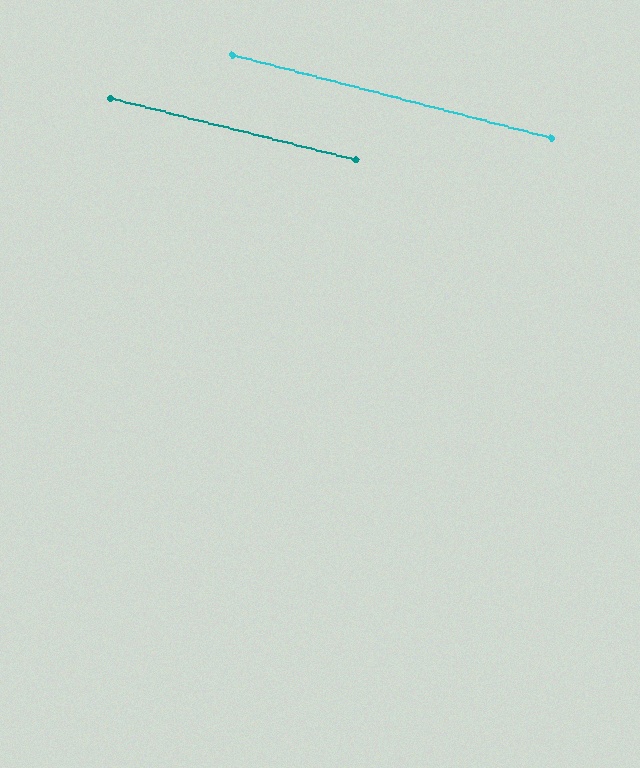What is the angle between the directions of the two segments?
Approximately 0 degrees.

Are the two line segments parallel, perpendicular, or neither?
Parallel — their directions differ by only 0.5°.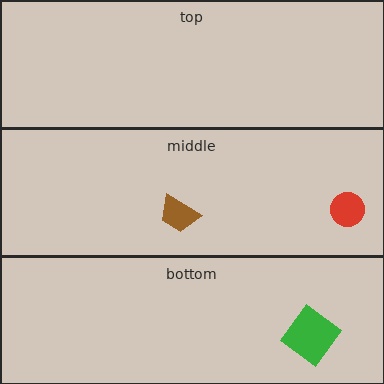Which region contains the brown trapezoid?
The middle region.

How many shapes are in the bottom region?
1.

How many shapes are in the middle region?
2.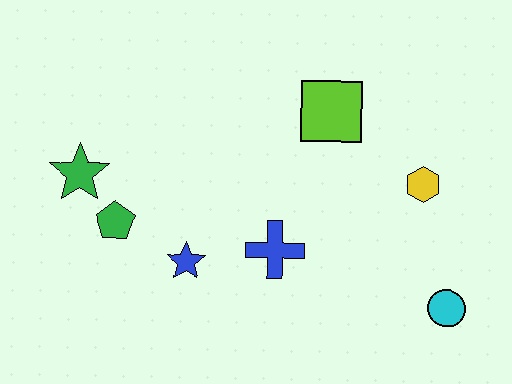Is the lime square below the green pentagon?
No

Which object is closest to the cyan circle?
The yellow hexagon is closest to the cyan circle.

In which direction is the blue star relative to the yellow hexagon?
The blue star is to the left of the yellow hexagon.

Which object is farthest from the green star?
The cyan circle is farthest from the green star.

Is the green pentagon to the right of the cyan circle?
No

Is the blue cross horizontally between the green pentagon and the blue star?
No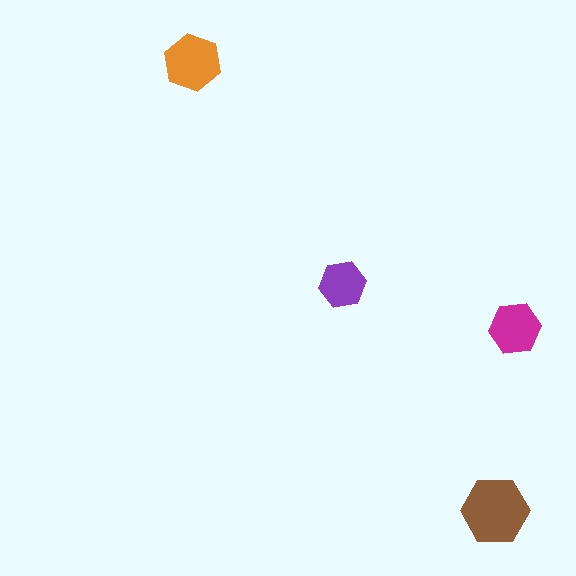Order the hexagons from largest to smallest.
the brown one, the orange one, the magenta one, the purple one.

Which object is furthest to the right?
The magenta hexagon is rightmost.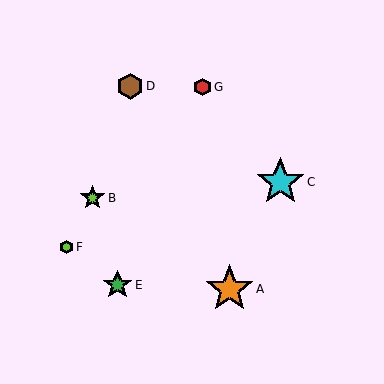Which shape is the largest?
The cyan star (labeled C) is the largest.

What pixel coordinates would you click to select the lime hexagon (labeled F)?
Click at (66, 247) to select the lime hexagon F.